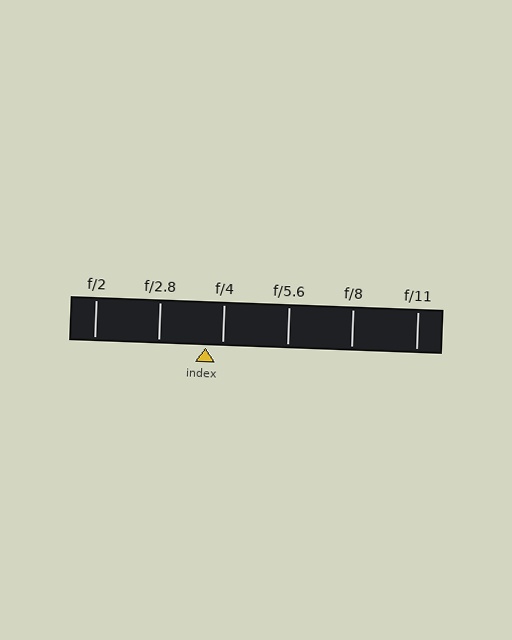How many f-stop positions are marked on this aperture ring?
There are 6 f-stop positions marked.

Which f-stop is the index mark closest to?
The index mark is closest to f/4.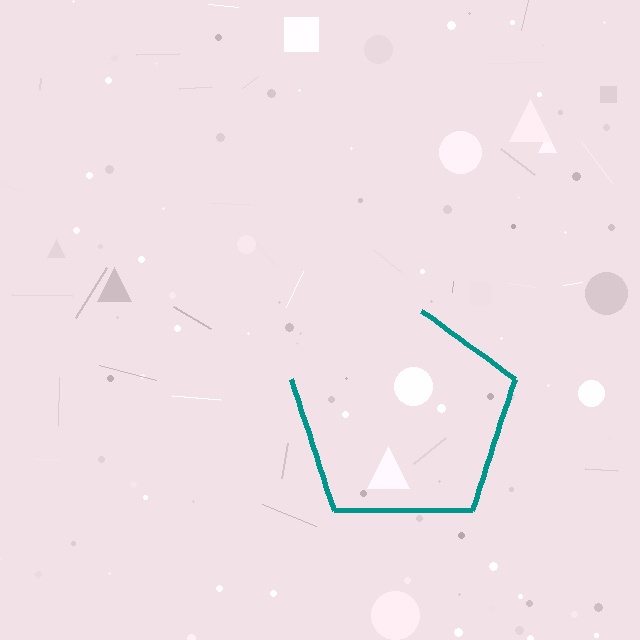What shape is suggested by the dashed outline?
The dashed outline suggests a pentagon.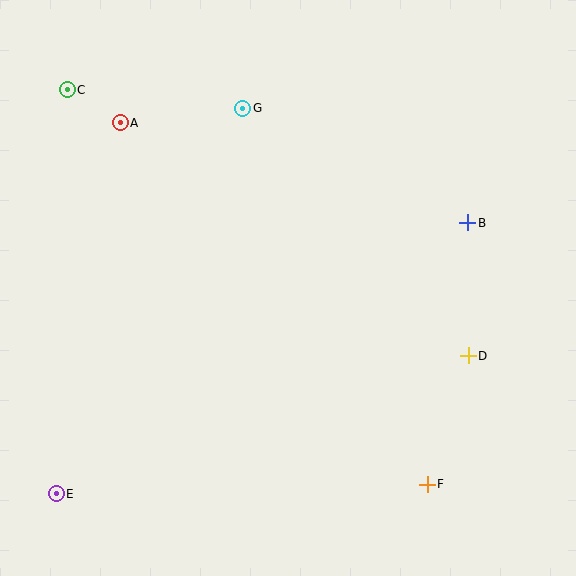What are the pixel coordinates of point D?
Point D is at (468, 356).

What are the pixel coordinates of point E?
Point E is at (56, 494).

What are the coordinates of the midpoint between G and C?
The midpoint between G and C is at (155, 99).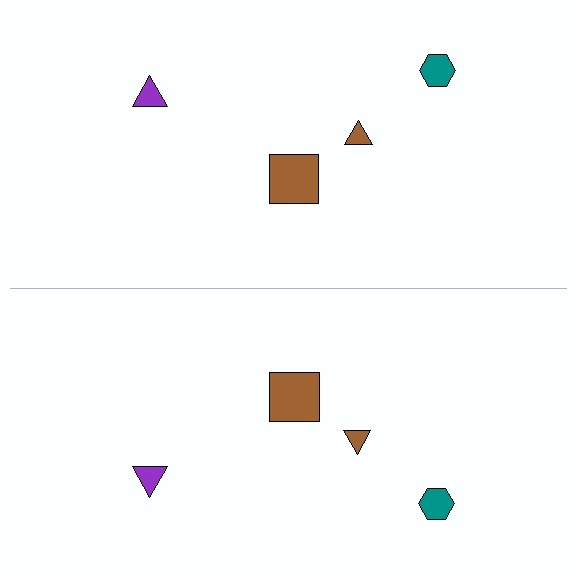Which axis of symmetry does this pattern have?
The pattern has a horizontal axis of symmetry running through the center of the image.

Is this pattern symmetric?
Yes, this pattern has bilateral (reflection) symmetry.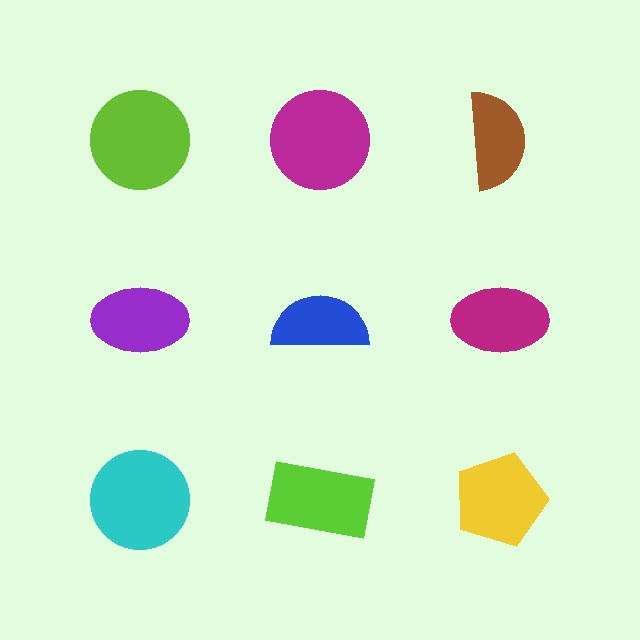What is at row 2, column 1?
A purple ellipse.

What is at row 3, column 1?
A cyan circle.